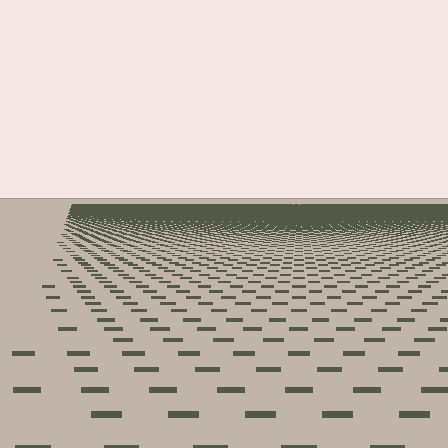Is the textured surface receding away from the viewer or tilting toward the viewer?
The surface is receding away from the viewer. Texture elements get smaller and denser toward the top.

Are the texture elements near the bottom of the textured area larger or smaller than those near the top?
Larger. Near the bottom, elements are closer to the viewer and appear at a bigger on-screen size.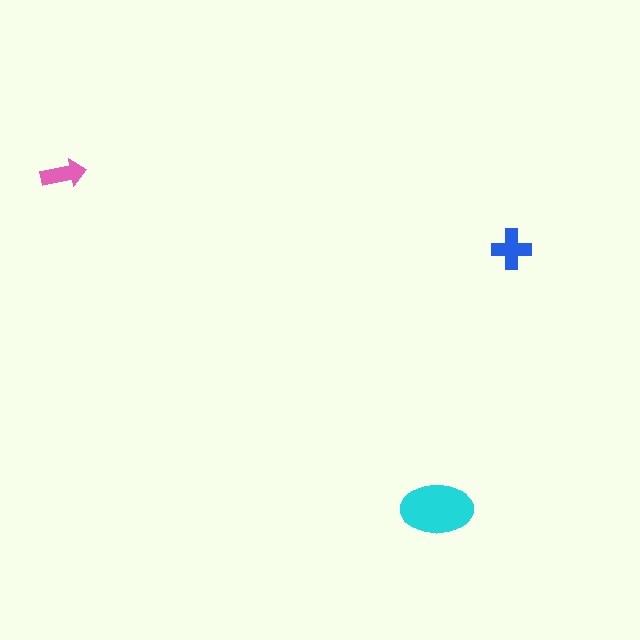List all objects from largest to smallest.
The cyan ellipse, the blue cross, the pink arrow.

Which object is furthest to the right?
The blue cross is rightmost.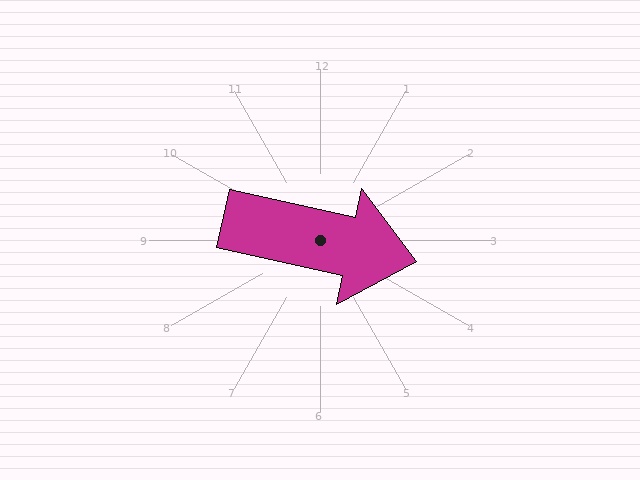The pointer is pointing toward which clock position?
Roughly 3 o'clock.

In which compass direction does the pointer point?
East.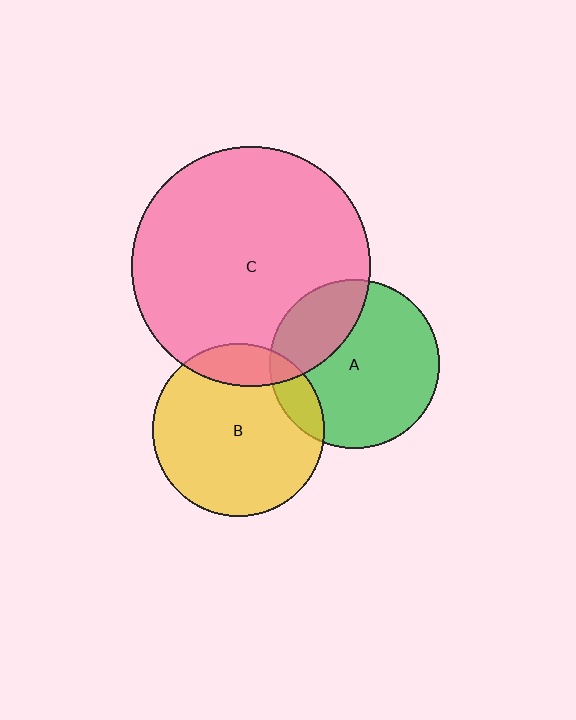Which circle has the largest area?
Circle C (pink).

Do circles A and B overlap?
Yes.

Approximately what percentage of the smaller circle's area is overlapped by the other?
Approximately 10%.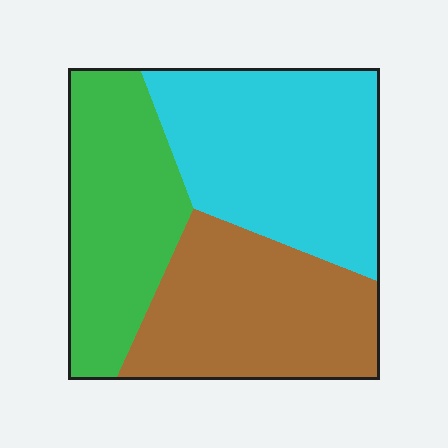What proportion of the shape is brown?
Brown covers roughly 35% of the shape.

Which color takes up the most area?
Cyan, at roughly 40%.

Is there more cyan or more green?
Cyan.